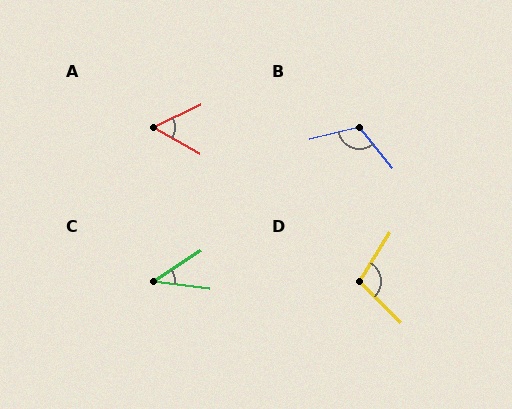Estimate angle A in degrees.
Approximately 55 degrees.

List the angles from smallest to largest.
C (40°), A (55°), D (102°), B (115°).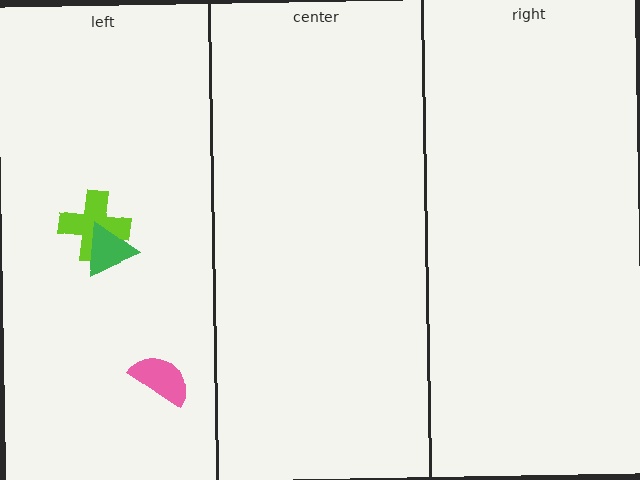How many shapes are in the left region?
3.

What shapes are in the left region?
The pink semicircle, the lime cross, the green triangle.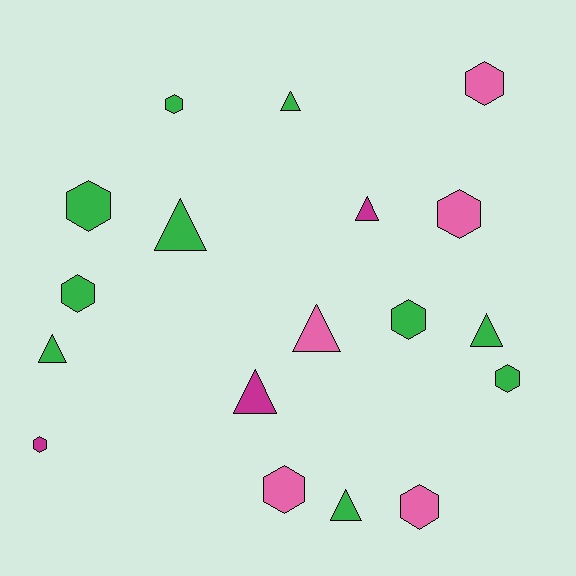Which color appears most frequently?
Green, with 10 objects.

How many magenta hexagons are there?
There is 1 magenta hexagon.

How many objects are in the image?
There are 18 objects.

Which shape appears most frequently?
Hexagon, with 10 objects.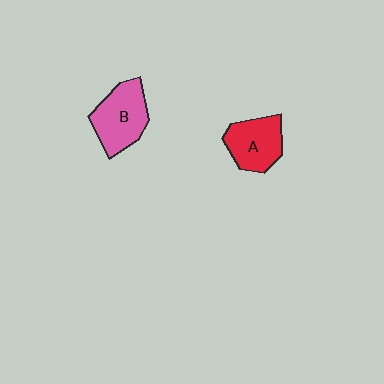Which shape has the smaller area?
Shape A (red).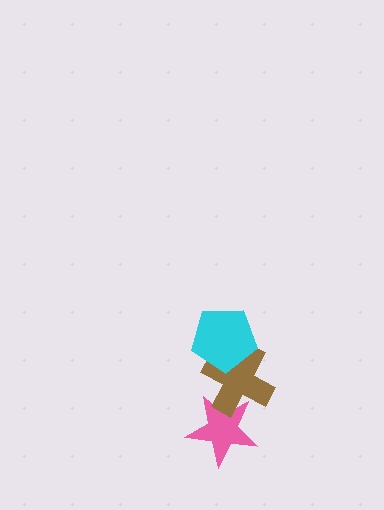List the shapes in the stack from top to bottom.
From top to bottom: the cyan pentagon, the brown cross, the pink star.